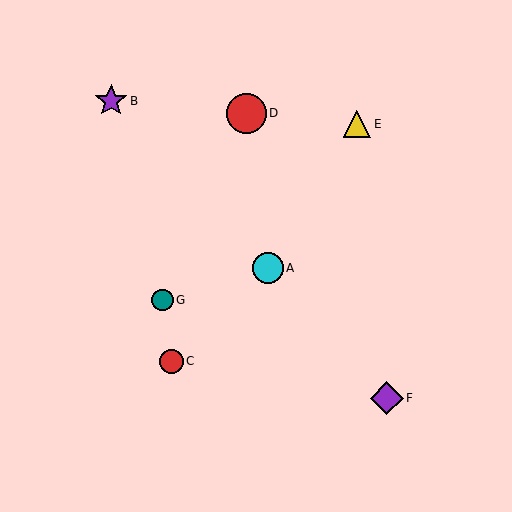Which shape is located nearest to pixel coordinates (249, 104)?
The red circle (labeled D) at (246, 113) is nearest to that location.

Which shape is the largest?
The red circle (labeled D) is the largest.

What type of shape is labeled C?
Shape C is a red circle.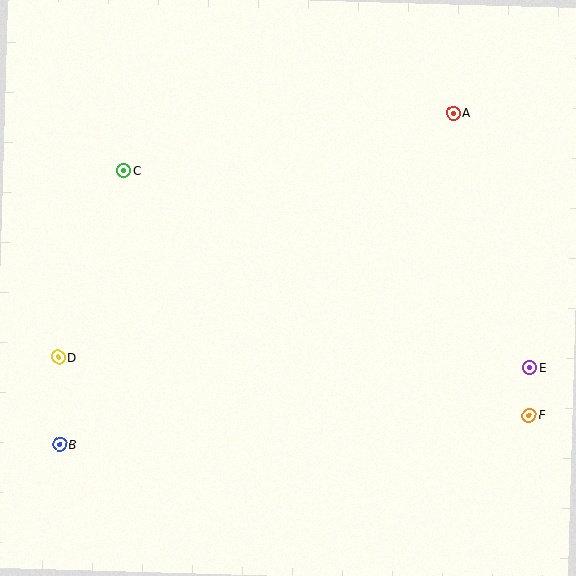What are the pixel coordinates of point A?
Point A is at (453, 113).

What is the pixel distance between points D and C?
The distance between D and C is 198 pixels.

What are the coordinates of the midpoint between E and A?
The midpoint between E and A is at (491, 240).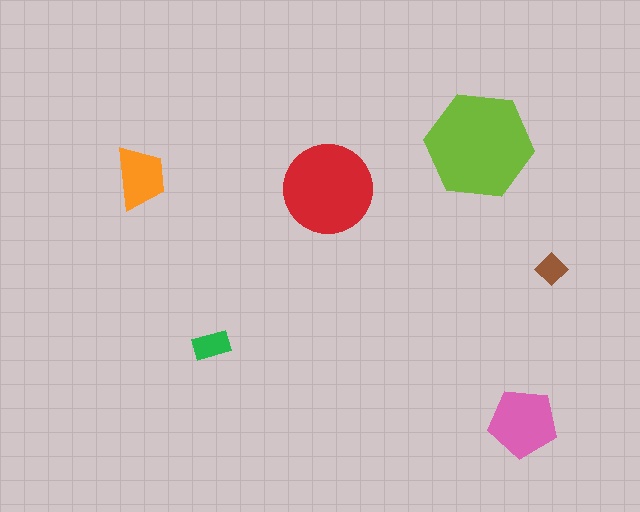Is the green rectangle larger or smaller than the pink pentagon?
Smaller.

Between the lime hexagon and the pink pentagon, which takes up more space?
The lime hexagon.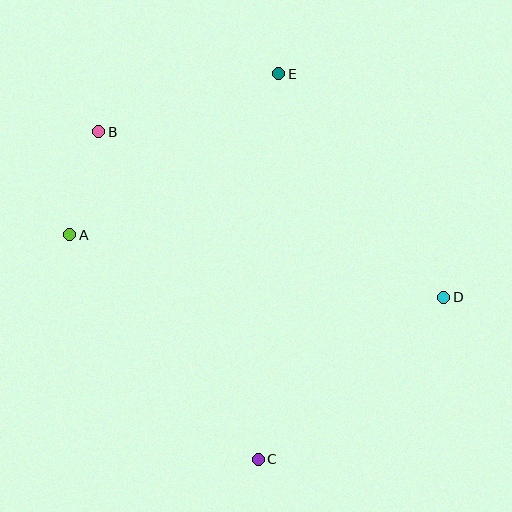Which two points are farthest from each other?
Points C and E are farthest from each other.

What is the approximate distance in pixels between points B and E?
The distance between B and E is approximately 189 pixels.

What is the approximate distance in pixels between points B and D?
The distance between B and D is approximately 382 pixels.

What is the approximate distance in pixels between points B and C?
The distance between B and C is approximately 364 pixels.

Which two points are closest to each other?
Points A and B are closest to each other.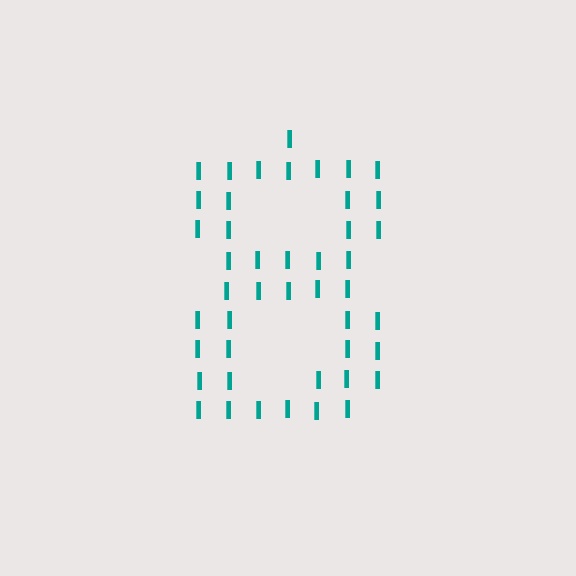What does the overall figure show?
The overall figure shows the digit 8.